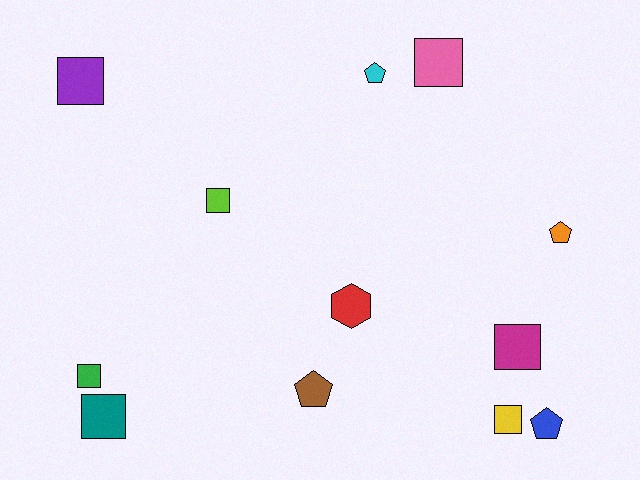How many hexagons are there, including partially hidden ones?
There is 1 hexagon.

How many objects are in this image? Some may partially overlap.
There are 12 objects.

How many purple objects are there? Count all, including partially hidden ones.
There is 1 purple object.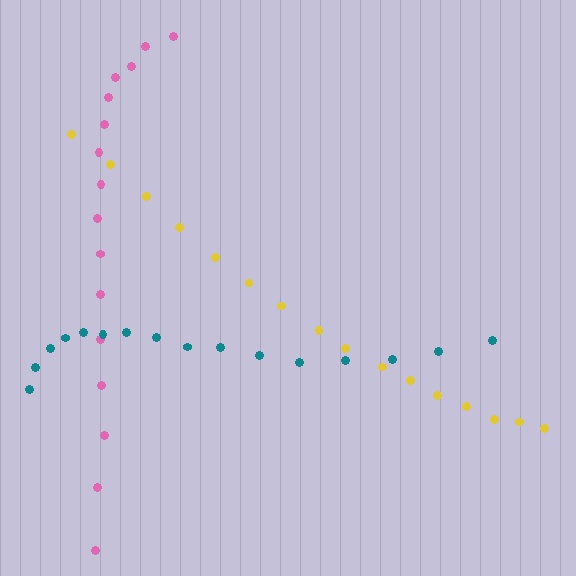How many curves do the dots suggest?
There are 3 distinct paths.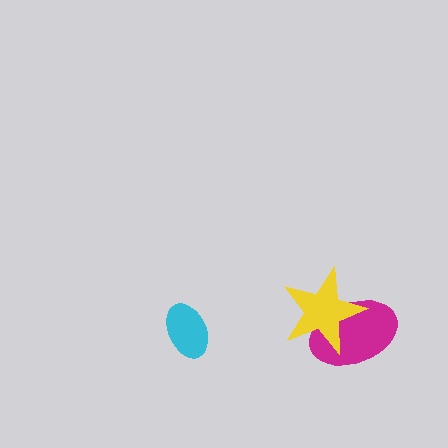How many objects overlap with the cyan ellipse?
0 objects overlap with the cyan ellipse.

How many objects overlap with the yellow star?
1 object overlaps with the yellow star.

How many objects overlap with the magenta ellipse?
1 object overlaps with the magenta ellipse.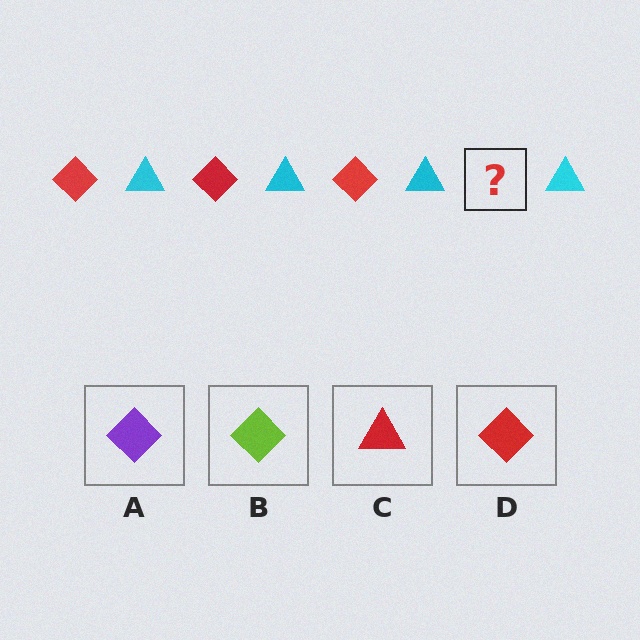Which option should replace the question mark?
Option D.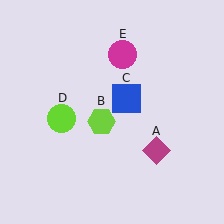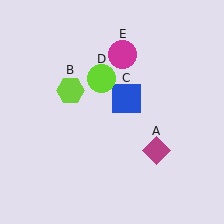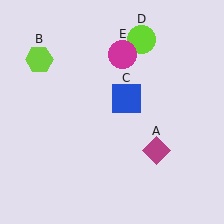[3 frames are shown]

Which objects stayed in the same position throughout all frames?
Magenta diamond (object A) and blue square (object C) and magenta circle (object E) remained stationary.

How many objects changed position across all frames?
2 objects changed position: lime hexagon (object B), lime circle (object D).